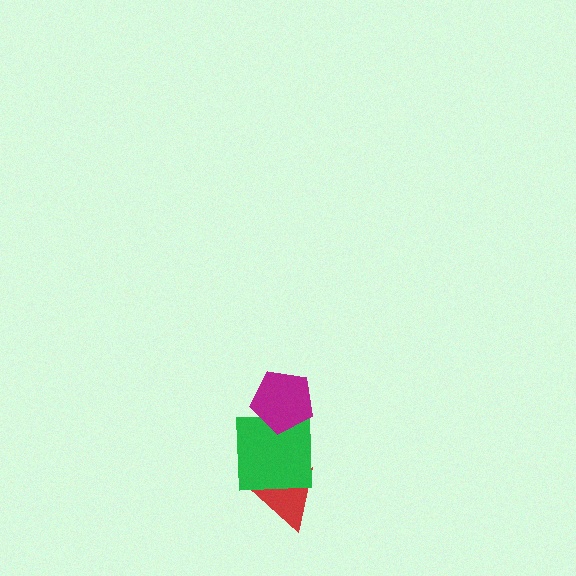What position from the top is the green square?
The green square is 2nd from the top.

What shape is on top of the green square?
The magenta pentagon is on top of the green square.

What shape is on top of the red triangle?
The green square is on top of the red triangle.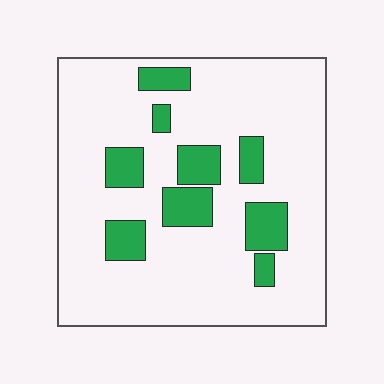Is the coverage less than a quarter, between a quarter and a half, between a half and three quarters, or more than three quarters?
Less than a quarter.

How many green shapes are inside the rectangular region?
9.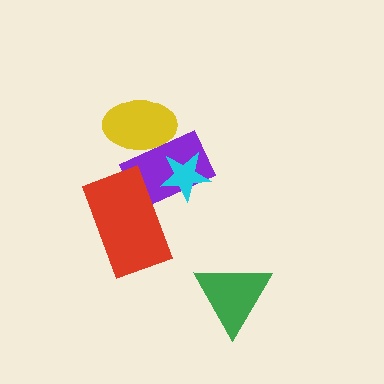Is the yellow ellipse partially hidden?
No, no other shape covers it.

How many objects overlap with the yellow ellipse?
1 object overlaps with the yellow ellipse.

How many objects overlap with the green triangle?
0 objects overlap with the green triangle.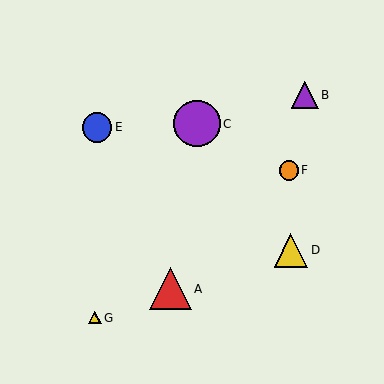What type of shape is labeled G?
Shape G is a yellow triangle.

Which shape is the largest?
The purple circle (labeled C) is the largest.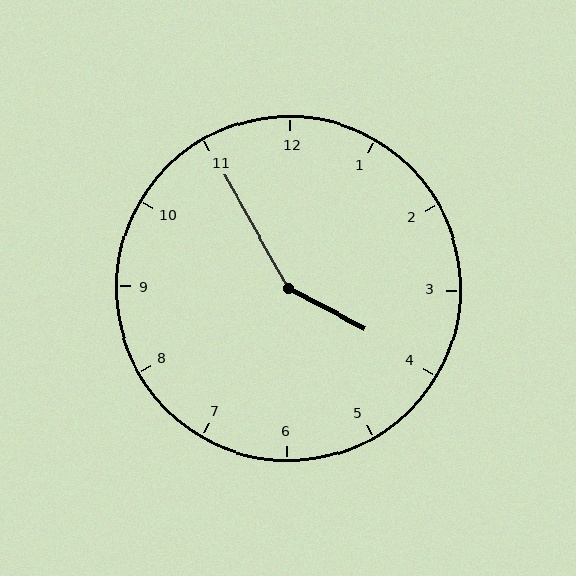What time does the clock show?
3:55.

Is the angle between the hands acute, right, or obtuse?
It is obtuse.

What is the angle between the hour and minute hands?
Approximately 148 degrees.